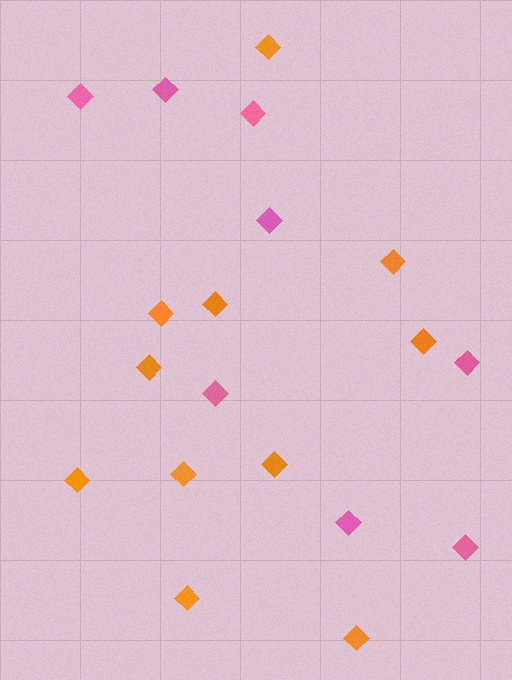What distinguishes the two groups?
There are 2 groups: one group of orange diamonds (11) and one group of pink diamonds (8).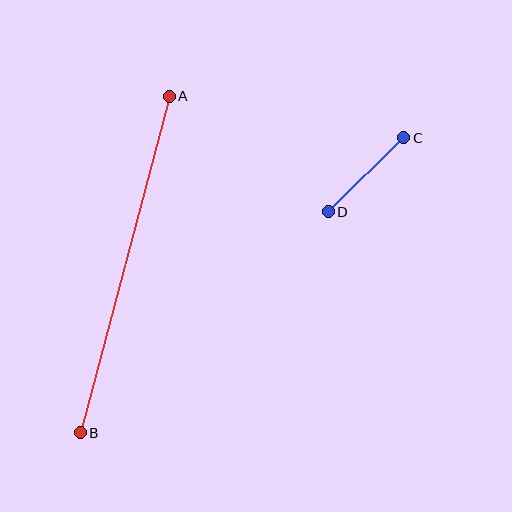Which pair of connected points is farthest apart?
Points A and B are farthest apart.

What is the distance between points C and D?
The distance is approximately 106 pixels.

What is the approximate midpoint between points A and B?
The midpoint is at approximately (125, 265) pixels.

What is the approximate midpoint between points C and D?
The midpoint is at approximately (366, 175) pixels.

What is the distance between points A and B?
The distance is approximately 348 pixels.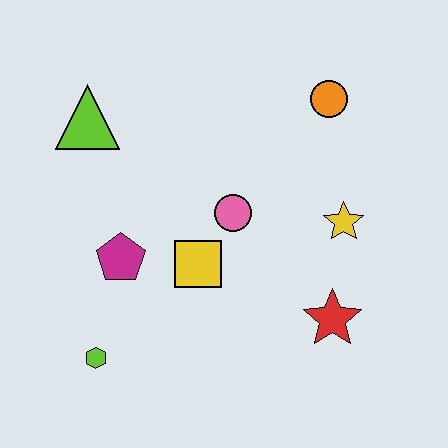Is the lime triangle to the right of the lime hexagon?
No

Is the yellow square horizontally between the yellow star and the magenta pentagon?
Yes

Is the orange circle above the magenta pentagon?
Yes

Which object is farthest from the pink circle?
The lime hexagon is farthest from the pink circle.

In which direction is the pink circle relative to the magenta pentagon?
The pink circle is to the right of the magenta pentagon.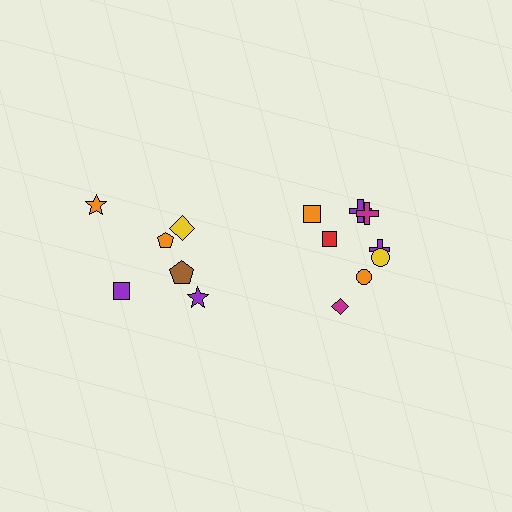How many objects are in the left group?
There are 6 objects.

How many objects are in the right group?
There are 8 objects.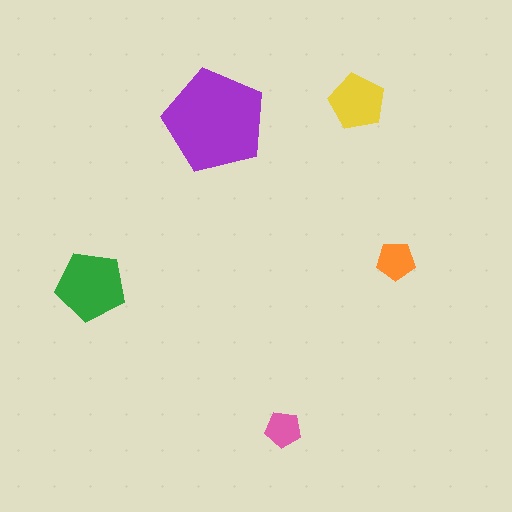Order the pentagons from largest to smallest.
the purple one, the green one, the yellow one, the orange one, the pink one.